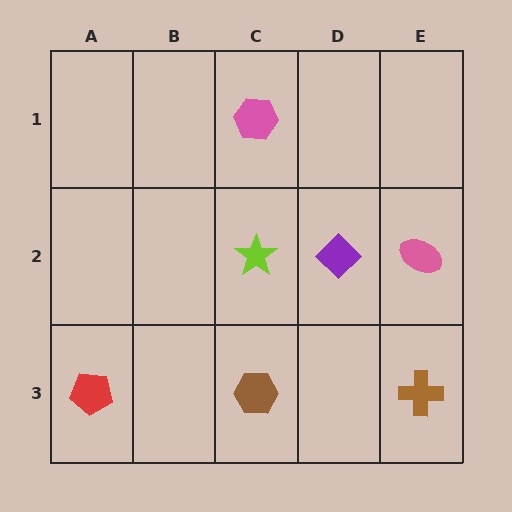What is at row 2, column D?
A purple diamond.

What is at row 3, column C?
A brown hexagon.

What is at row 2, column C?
A lime star.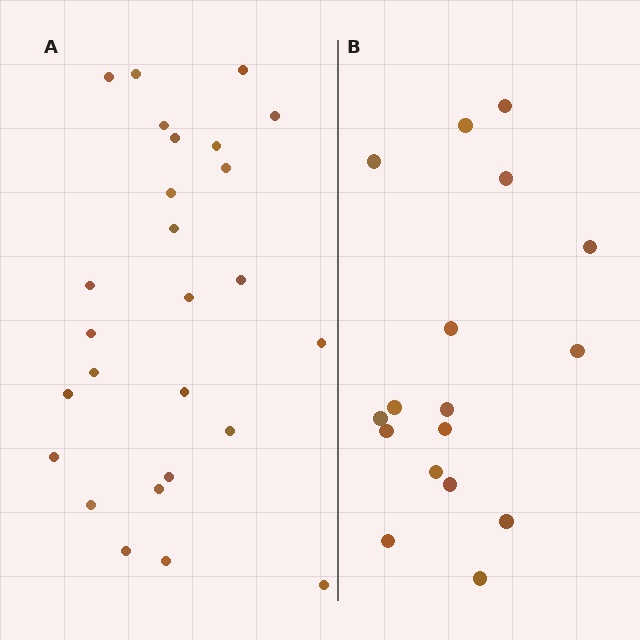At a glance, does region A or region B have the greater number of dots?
Region A (the left region) has more dots.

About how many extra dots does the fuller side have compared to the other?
Region A has roughly 8 or so more dots than region B.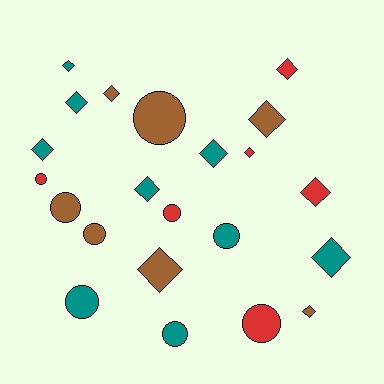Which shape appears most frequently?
Diamond, with 13 objects.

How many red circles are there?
There are 3 red circles.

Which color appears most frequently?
Teal, with 9 objects.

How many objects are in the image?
There are 22 objects.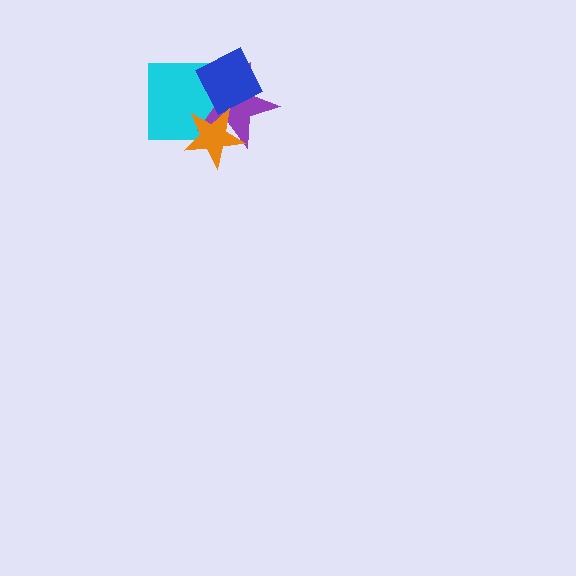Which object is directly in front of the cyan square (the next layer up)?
The purple star is directly in front of the cyan square.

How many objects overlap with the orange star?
3 objects overlap with the orange star.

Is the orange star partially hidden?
No, no other shape covers it.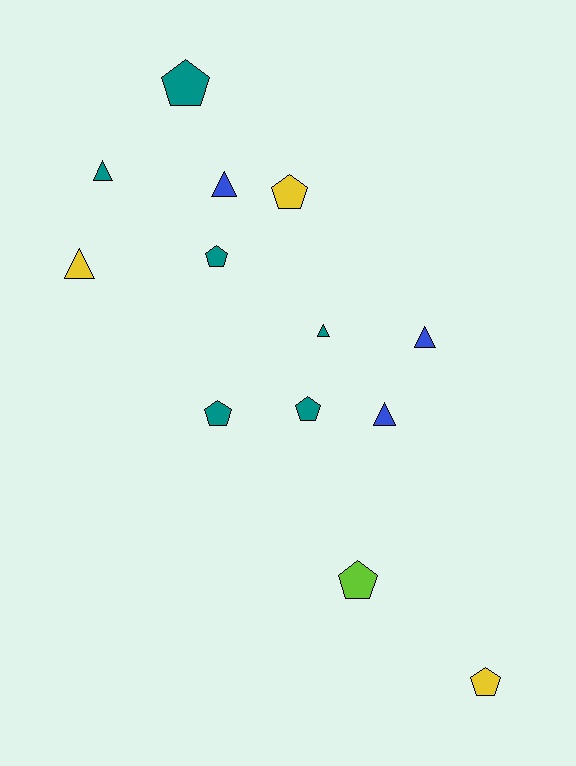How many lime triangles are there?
There are no lime triangles.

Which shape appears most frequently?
Pentagon, with 7 objects.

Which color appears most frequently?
Teal, with 6 objects.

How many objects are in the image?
There are 13 objects.